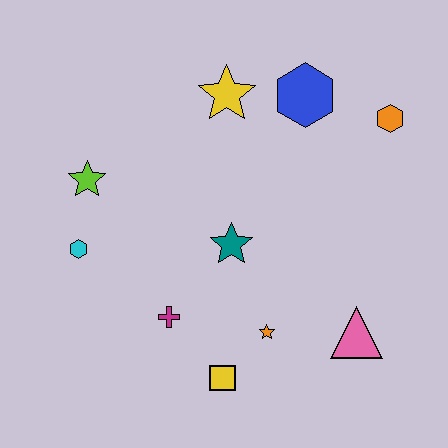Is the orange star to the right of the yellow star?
Yes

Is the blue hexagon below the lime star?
No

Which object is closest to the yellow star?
The blue hexagon is closest to the yellow star.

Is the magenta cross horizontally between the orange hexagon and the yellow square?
No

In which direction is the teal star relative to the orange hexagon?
The teal star is to the left of the orange hexagon.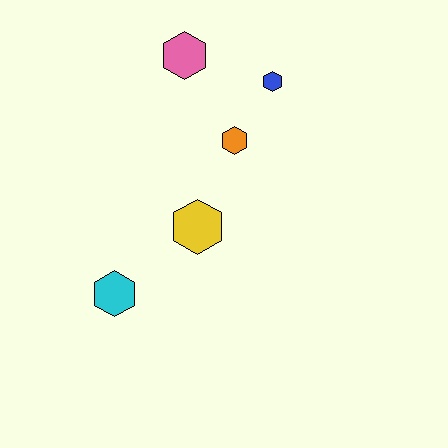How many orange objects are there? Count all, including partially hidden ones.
There is 1 orange object.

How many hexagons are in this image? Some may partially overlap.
There are 5 hexagons.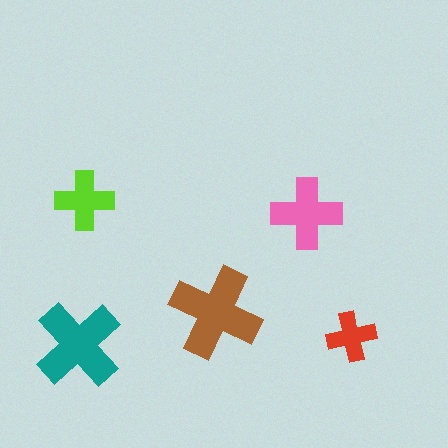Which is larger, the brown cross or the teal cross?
The brown one.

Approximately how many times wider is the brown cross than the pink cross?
About 1.5 times wider.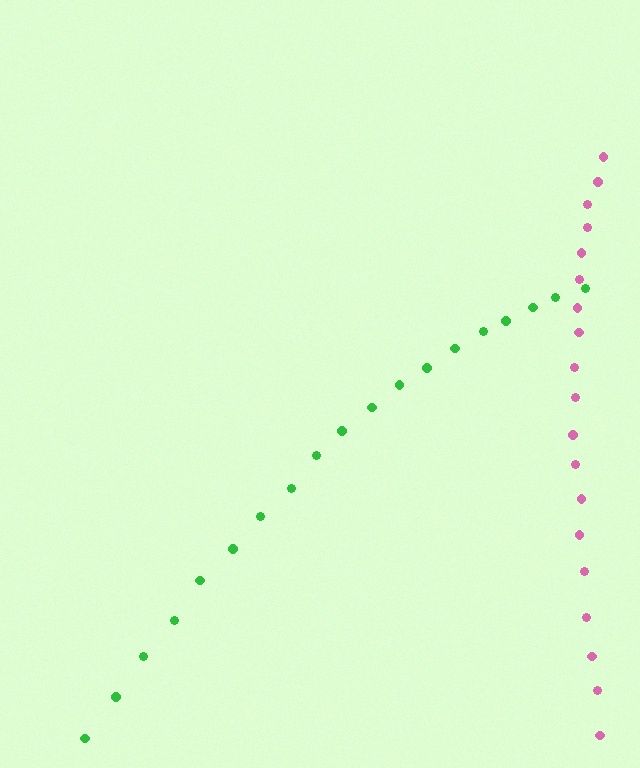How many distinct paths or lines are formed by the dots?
There are 2 distinct paths.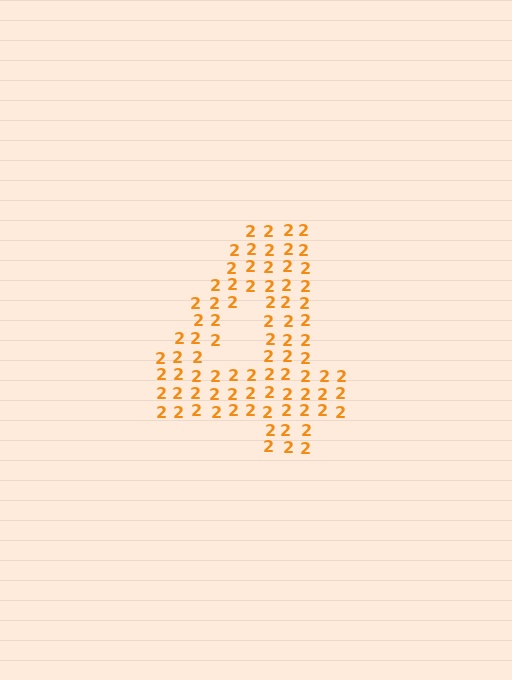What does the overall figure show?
The overall figure shows the digit 4.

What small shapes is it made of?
It is made of small digit 2's.